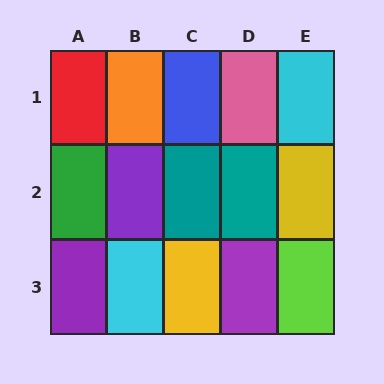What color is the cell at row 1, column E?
Cyan.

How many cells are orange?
1 cell is orange.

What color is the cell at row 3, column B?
Cyan.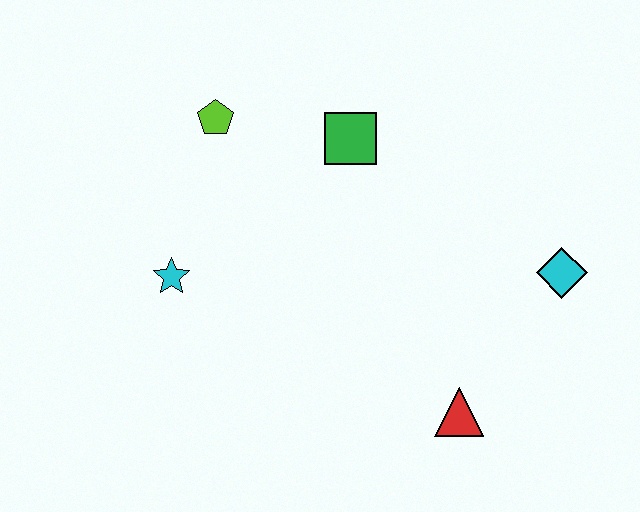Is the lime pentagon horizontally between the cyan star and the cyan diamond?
Yes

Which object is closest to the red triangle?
The cyan diamond is closest to the red triangle.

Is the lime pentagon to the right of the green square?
No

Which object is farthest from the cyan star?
The cyan diamond is farthest from the cyan star.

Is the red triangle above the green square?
No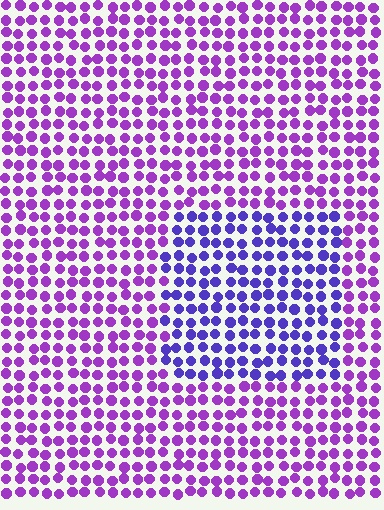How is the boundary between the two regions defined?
The boundary is defined purely by a slight shift in hue (about 34 degrees). Spacing, size, and orientation are identical on both sides.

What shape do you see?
I see a rectangle.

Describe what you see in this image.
The image is filled with small purple elements in a uniform arrangement. A rectangle-shaped region is visible where the elements are tinted to a slightly different hue, forming a subtle color boundary.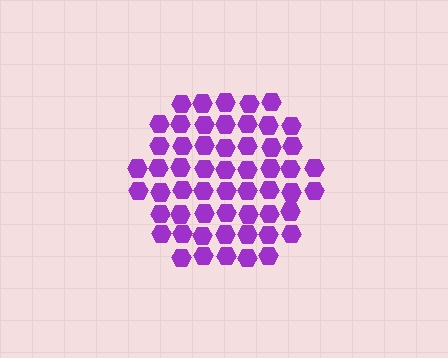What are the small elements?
The small elements are hexagons.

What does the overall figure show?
The overall figure shows a hexagon.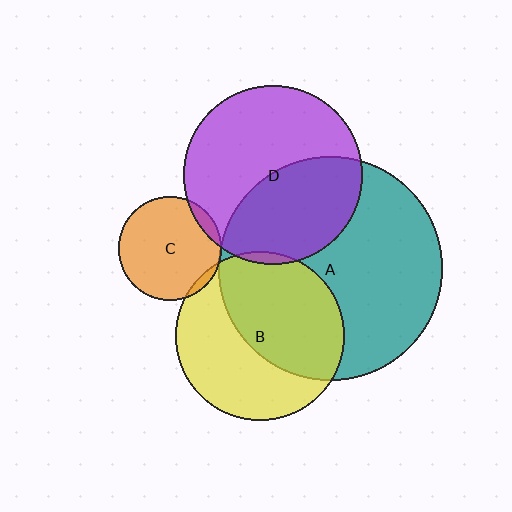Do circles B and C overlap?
Yes.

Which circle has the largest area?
Circle A (teal).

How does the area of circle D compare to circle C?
Approximately 3.0 times.